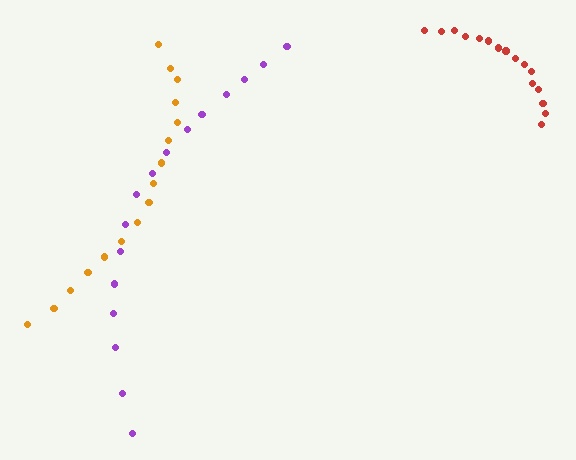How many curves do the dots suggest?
There are 3 distinct paths.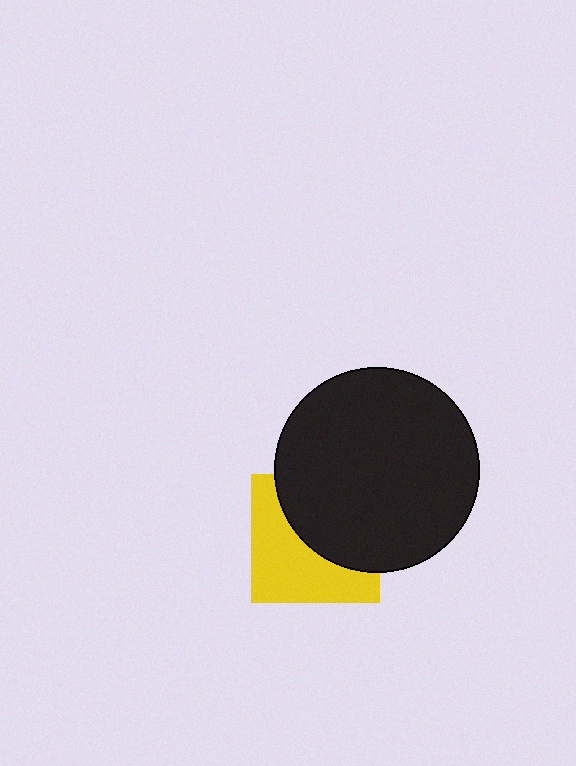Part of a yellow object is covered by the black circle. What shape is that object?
It is a square.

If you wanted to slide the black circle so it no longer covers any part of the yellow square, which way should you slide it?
Slide it toward the upper-right — that is the most direct way to separate the two shapes.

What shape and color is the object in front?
The object in front is a black circle.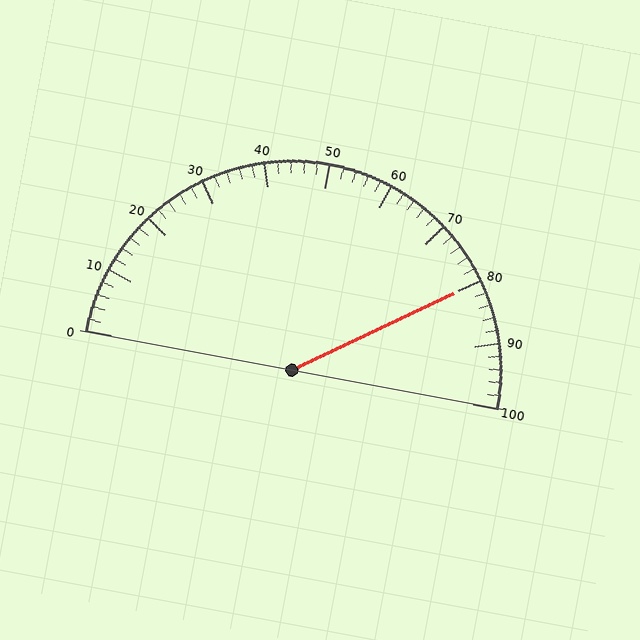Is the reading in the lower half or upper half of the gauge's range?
The reading is in the upper half of the range (0 to 100).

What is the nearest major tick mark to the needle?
The nearest major tick mark is 80.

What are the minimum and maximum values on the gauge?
The gauge ranges from 0 to 100.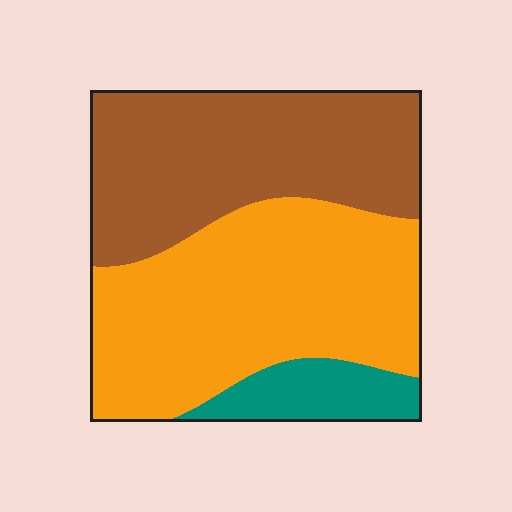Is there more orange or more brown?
Orange.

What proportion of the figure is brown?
Brown takes up about two fifths (2/5) of the figure.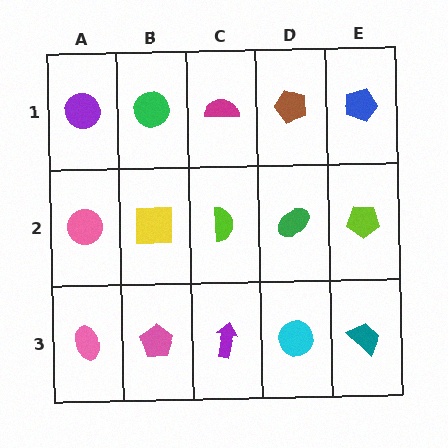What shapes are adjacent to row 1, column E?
A lime pentagon (row 2, column E), a brown pentagon (row 1, column D).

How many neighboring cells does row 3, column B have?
3.